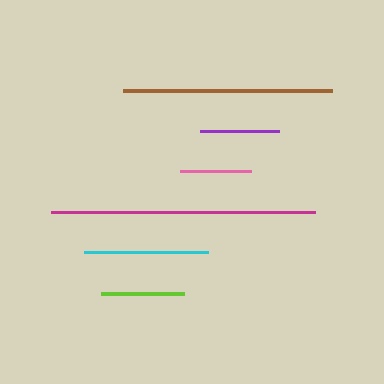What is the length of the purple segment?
The purple segment is approximately 79 pixels long.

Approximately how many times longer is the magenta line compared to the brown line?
The magenta line is approximately 1.3 times the length of the brown line.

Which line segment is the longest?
The magenta line is the longest at approximately 264 pixels.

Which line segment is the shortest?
The pink line is the shortest at approximately 71 pixels.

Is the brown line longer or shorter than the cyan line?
The brown line is longer than the cyan line.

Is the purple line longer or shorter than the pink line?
The purple line is longer than the pink line.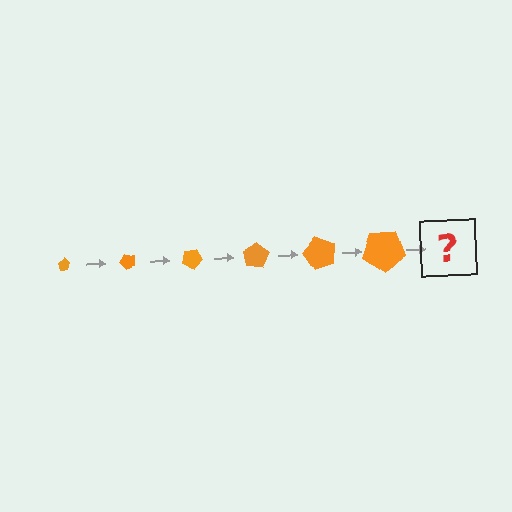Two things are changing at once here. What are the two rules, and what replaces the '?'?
The two rules are that the pentagon grows larger each step and it rotates 50 degrees each step. The '?' should be a pentagon, larger than the previous one and rotated 300 degrees from the start.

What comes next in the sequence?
The next element should be a pentagon, larger than the previous one and rotated 300 degrees from the start.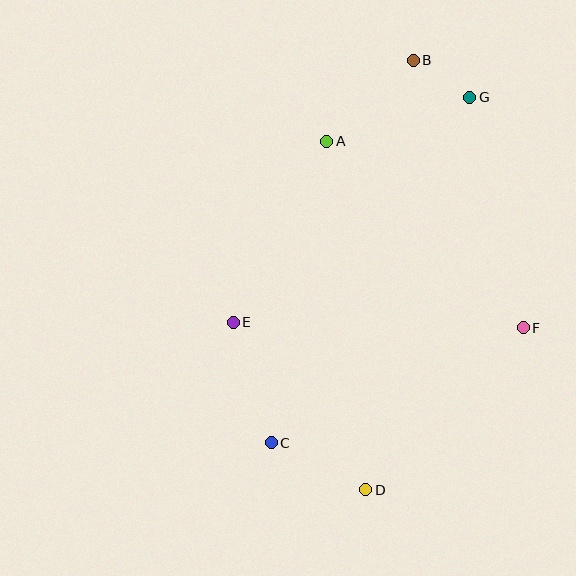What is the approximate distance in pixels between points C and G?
The distance between C and G is approximately 398 pixels.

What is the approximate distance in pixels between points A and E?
The distance between A and E is approximately 204 pixels.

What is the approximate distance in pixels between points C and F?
The distance between C and F is approximately 277 pixels.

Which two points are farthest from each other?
Points B and D are farthest from each other.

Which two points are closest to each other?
Points B and G are closest to each other.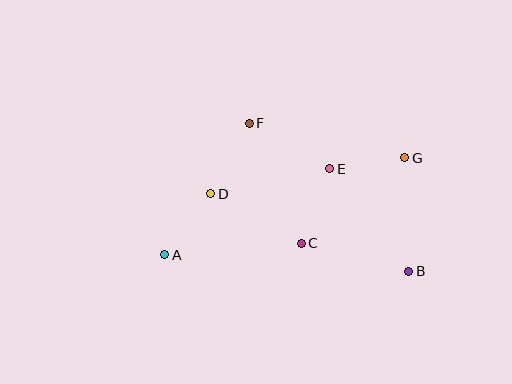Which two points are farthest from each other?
Points A and G are farthest from each other.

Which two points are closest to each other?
Points E and G are closest to each other.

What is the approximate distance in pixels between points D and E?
The distance between D and E is approximately 122 pixels.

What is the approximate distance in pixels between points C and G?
The distance between C and G is approximately 134 pixels.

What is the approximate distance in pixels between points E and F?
The distance between E and F is approximately 93 pixels.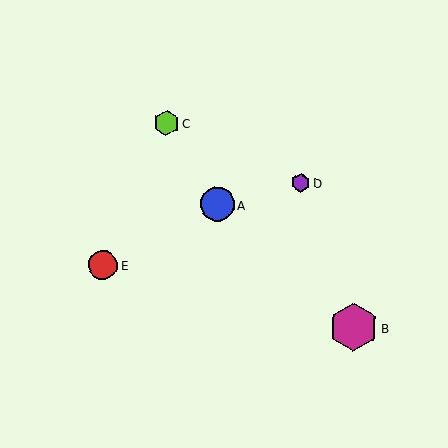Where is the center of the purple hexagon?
The center of the purple hexagon is at (301, 183).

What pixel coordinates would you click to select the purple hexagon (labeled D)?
Click at (301, 183) to select the purple hexagon D.